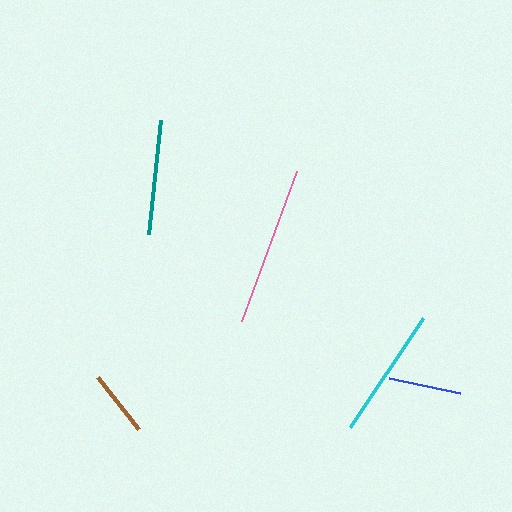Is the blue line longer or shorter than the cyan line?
The cyan line is longer than the blue line.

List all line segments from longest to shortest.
From longest to shortest: pink, cyan, teal, blue, brown.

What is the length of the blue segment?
The blue segment is approximately 73 pixels long.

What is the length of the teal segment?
The teal segment is approximately 114 pixels long.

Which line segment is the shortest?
The brown line is the shortest at approximately 66 pixels.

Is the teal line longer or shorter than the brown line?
The teal line is longer than the brown line.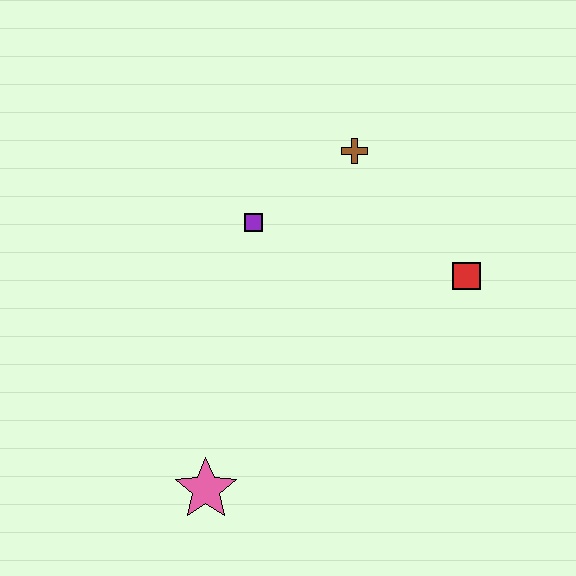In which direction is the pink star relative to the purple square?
The pink star is below the purple square.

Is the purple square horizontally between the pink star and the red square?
Yes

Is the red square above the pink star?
Yes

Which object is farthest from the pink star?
The brown cross is farthest from the pink star.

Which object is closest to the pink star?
The purple square is closest to the pink star.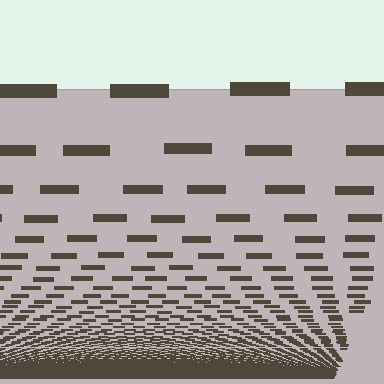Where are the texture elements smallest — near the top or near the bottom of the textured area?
Near the bottom.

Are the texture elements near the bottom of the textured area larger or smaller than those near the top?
Smaller. The gradient is inverted — elements near the bottom are smaller and denser.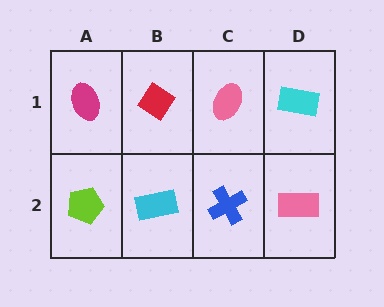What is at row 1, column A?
A magenta ellipse.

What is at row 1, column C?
A pink ellipse.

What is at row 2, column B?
A cyan rectangle.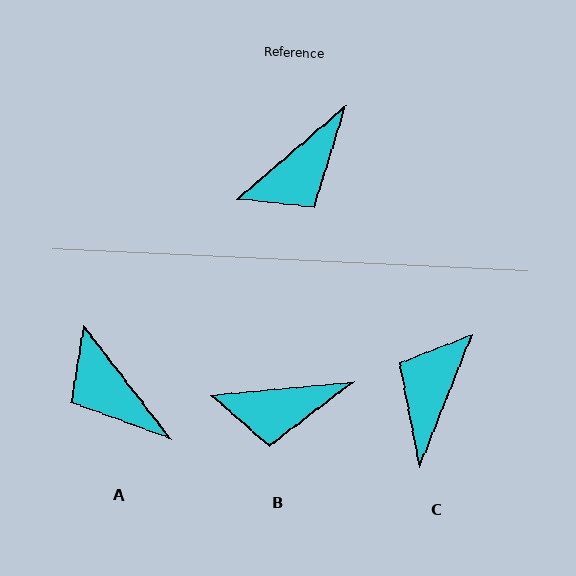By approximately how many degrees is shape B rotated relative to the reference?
Approximately 36 degrees clockwise.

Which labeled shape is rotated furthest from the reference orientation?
C, about 152 degrees away.